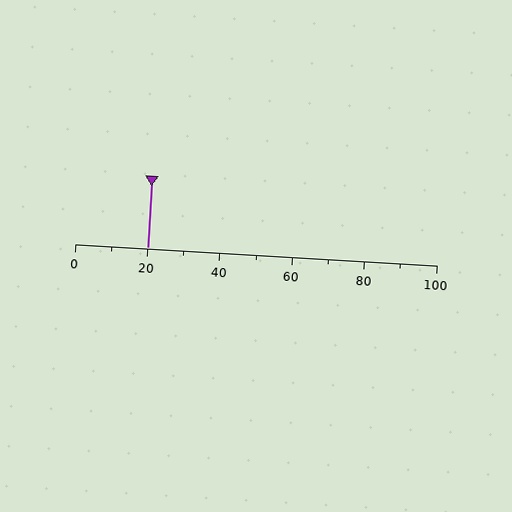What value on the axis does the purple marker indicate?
The marker indicates approximately 20.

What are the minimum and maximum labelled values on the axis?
The axis runs from 0 to 100.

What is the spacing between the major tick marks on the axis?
The major ticks are spaced 20 apart.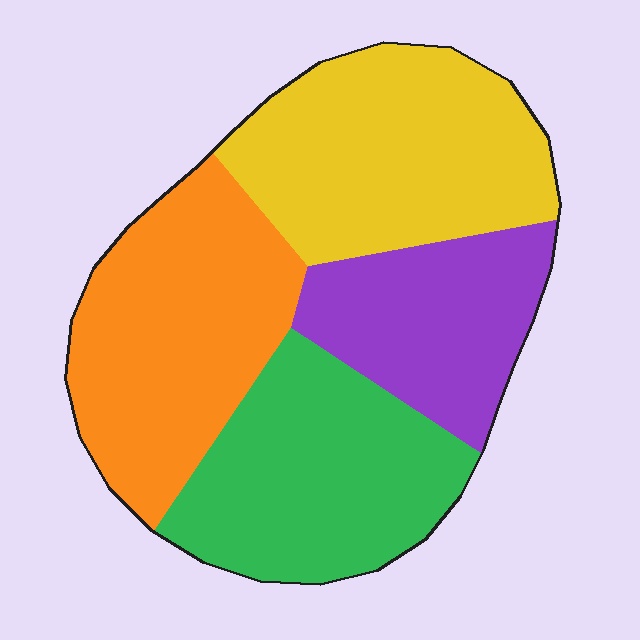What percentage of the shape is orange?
Orange covers around 30% of the shape.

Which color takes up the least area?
Purple, at roughly 20%.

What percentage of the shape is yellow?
Yellow takes up about one quarter (1/4) of the shape.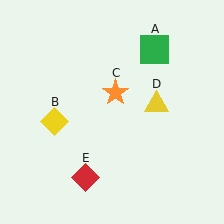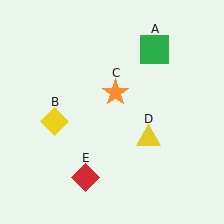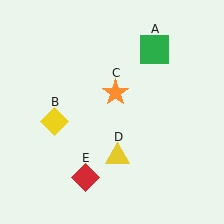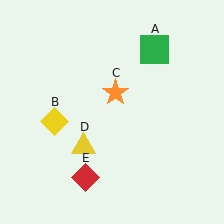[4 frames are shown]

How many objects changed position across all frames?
1 object changed position: yellow triangle (object D).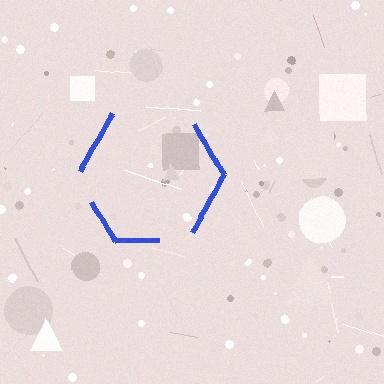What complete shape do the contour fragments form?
The contour fragments form a hexagon.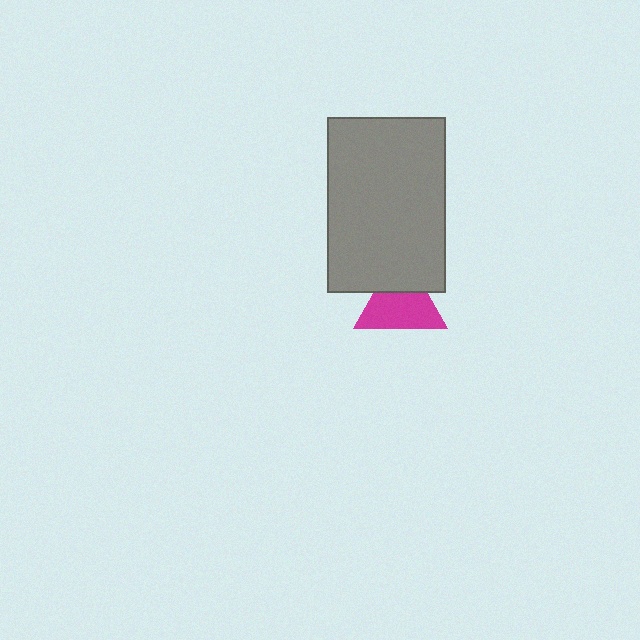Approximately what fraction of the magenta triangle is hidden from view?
Roughly 32% of the magenta triangle is hidden behind the gray rectangle.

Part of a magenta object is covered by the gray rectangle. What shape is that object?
It is a triangle.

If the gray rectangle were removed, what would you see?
You would see the complete magenta triangle.